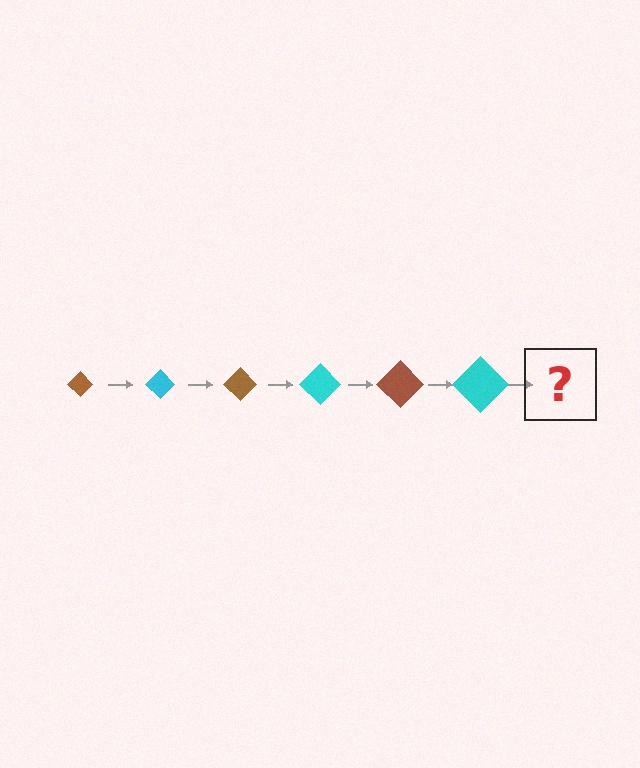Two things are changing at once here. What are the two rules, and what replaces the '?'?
The two rules are that the diamond grows larger each step and the color cycles through brown and cyan. The '?' should be a brown diamond, larger than the previous one.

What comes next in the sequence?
The next element should be a brown diamond, larger than the previous one.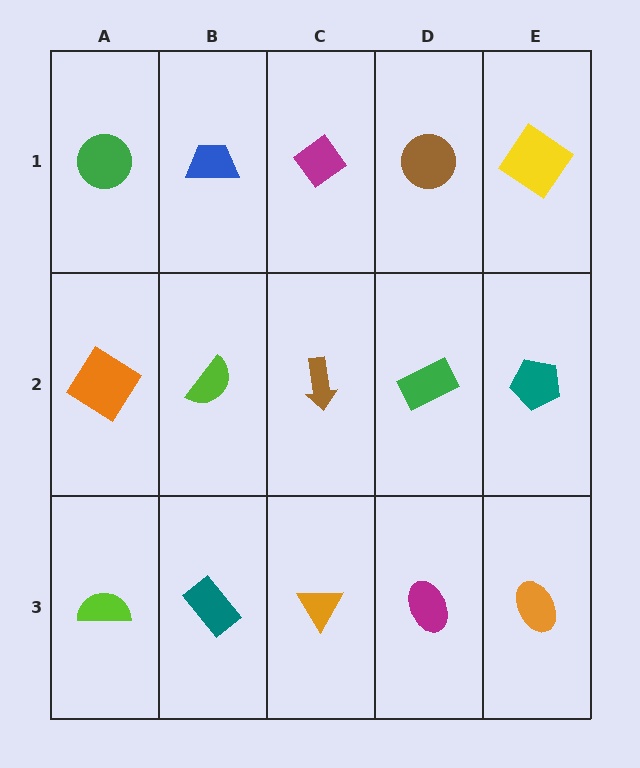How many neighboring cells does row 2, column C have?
4.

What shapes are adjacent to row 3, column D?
A green rectangle (row 2, column D), an orange triangle (row 3, column C), an orange ellipse (row 3, column E).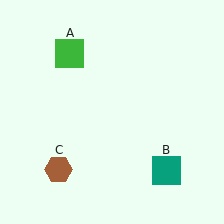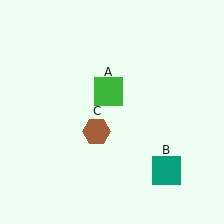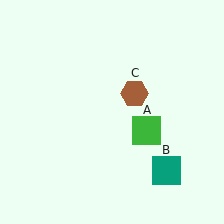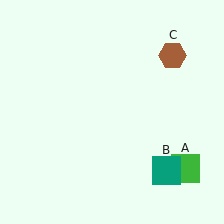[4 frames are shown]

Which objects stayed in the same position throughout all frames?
Teal square (object B) remained stationary.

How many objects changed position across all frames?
2 objects changed position: green square (object A), brown hexagon (object C).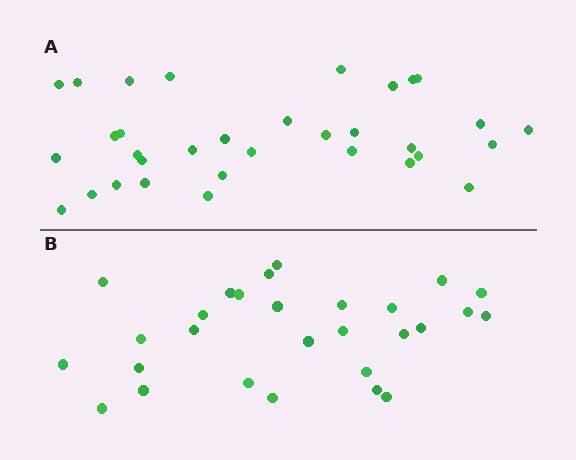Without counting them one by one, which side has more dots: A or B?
Region A (the top region) has more dots.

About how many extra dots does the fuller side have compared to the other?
Region A has about 5 more dots than region B.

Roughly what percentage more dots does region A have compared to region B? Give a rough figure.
About 20% more.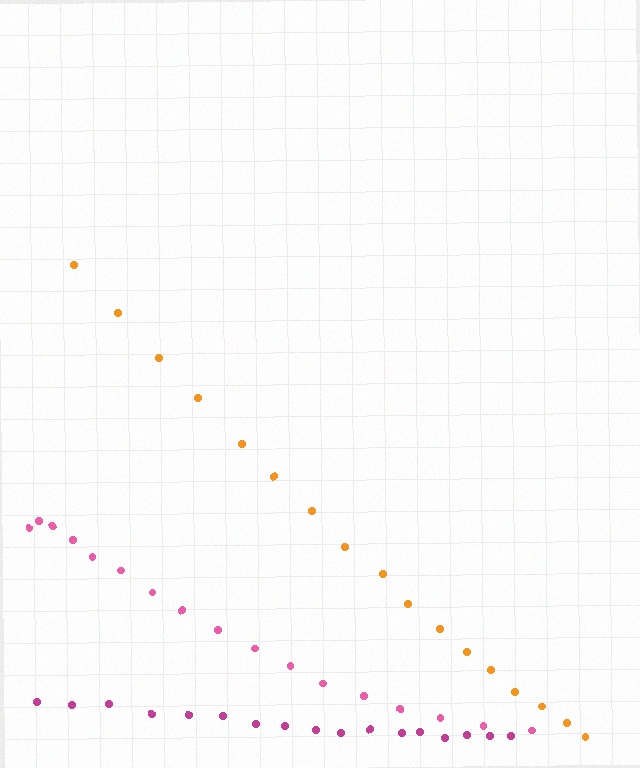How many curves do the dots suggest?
There are 3 distinct paths.